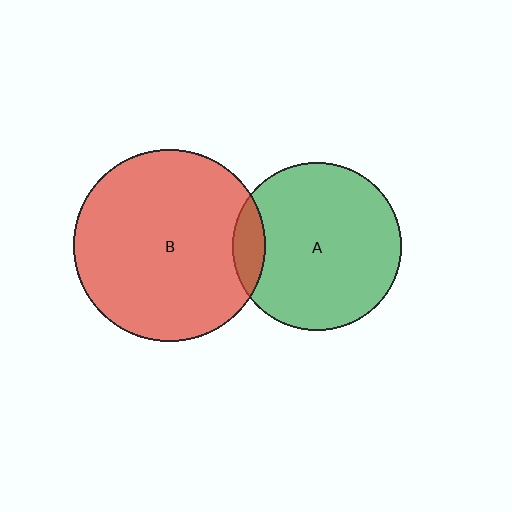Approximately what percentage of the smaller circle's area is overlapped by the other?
Approximately 10%.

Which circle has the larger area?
Circle B (red).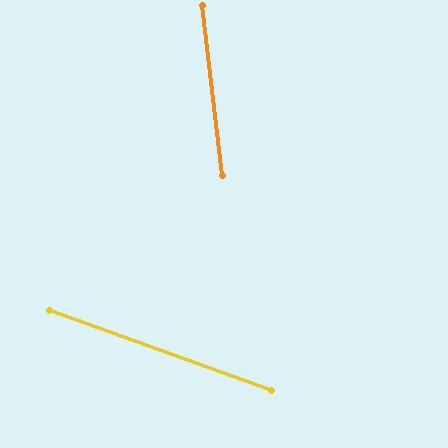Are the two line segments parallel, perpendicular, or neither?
Neither parallel nor perpendicular — they differ by about 63°.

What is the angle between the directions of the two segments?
Approximately 63 degrees.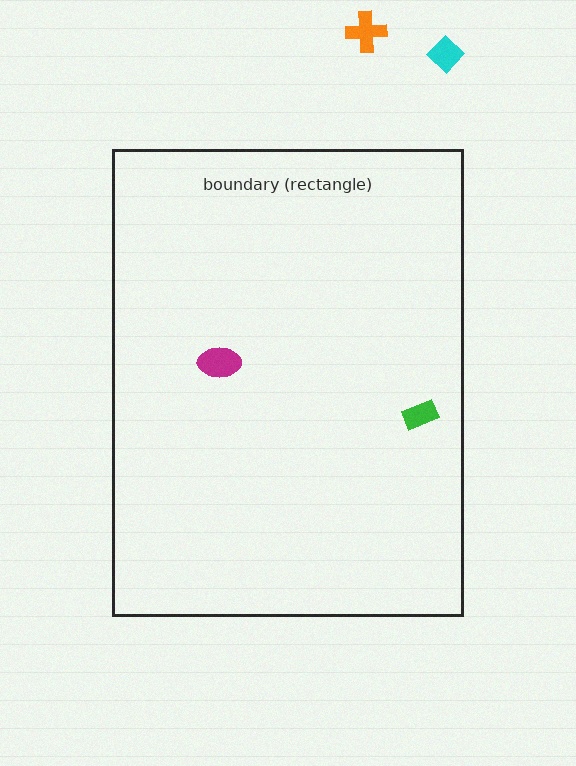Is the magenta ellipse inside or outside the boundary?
Inside.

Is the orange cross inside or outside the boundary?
Outside.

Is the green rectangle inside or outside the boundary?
Inside.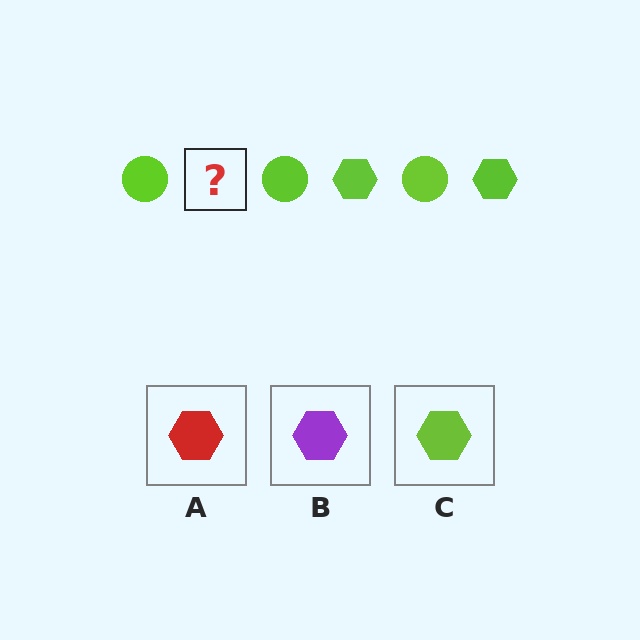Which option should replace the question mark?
Option C.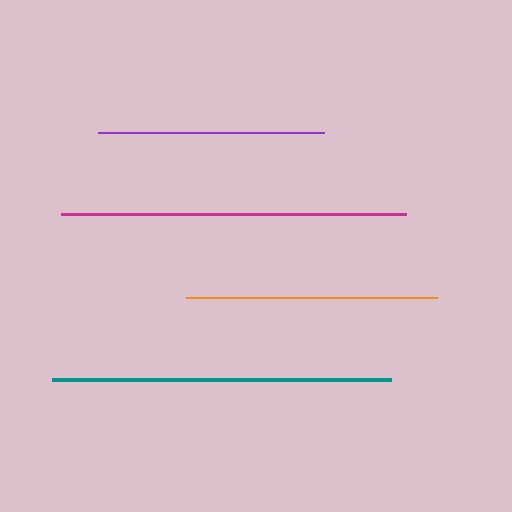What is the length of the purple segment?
The purple segment is approximately 226 pixels long.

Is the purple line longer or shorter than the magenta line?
The magenta line is longer than the purple line.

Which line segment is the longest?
The magenta line is the longest at approximately 345 pixels.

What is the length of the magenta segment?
The magenta segment is approximately 345 pixels long.